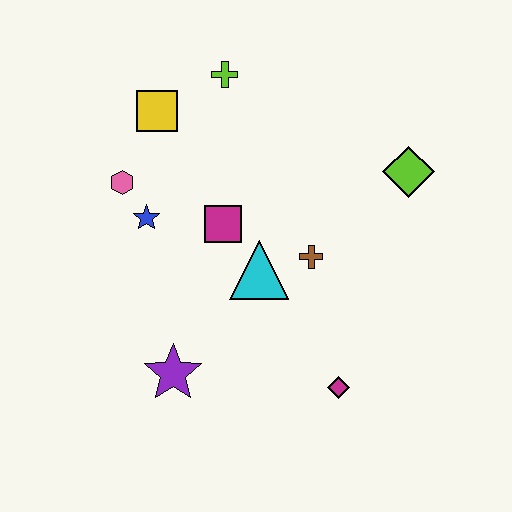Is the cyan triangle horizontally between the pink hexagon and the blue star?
No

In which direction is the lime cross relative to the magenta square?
The lime cross is above the magenta square.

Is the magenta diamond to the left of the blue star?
No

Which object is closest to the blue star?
The pink hexagon is closest to the blue star.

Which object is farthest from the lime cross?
The magenta diamond is farthest from the lime cross.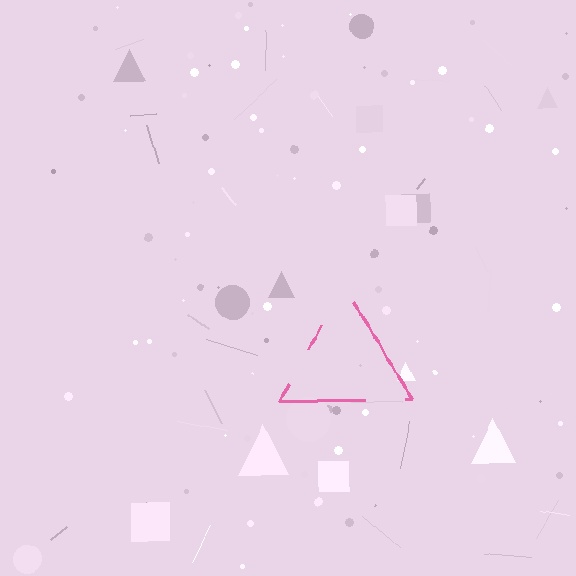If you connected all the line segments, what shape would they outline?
They would outline a triangle.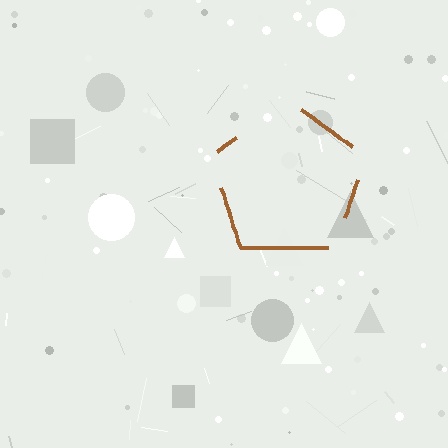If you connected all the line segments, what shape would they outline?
They would outline a pentagon.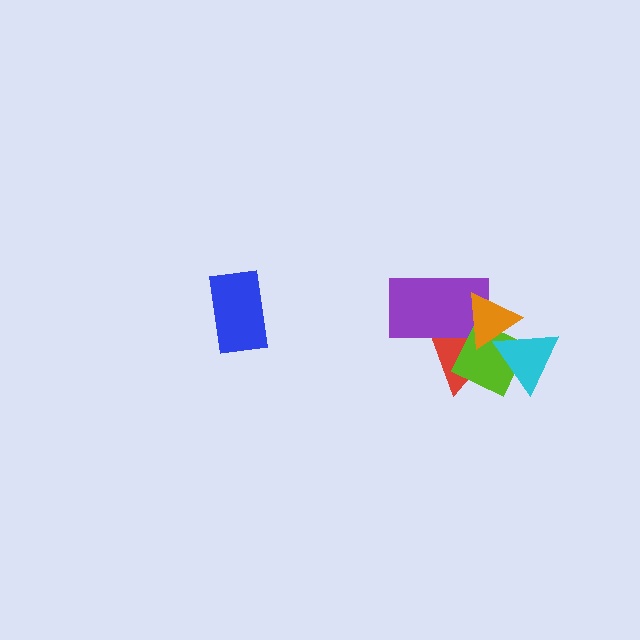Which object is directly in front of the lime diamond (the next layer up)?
The orange triangle is directly in front of the lime diamond.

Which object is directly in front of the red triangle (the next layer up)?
The purple rectangle is directly in front of the red triangle.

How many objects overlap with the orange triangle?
4 objects overlap with the orange triangle.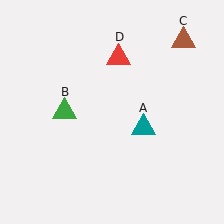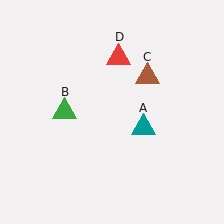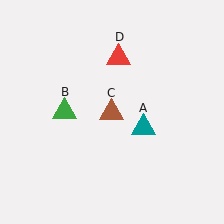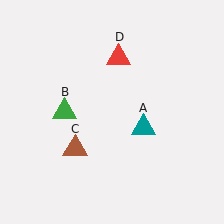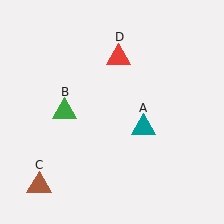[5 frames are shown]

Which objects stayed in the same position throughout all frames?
Teal triangle (object A) and green triangle (object B) and red triangle (object D) remained stationary.